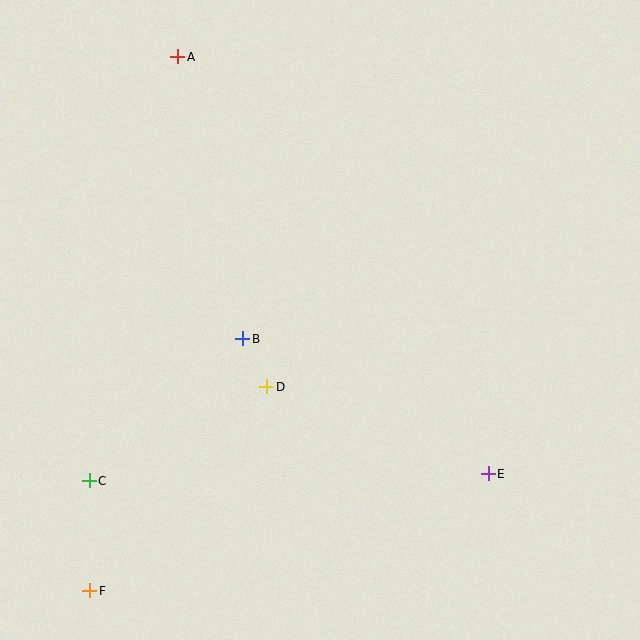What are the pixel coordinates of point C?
Point C is at (89, 481).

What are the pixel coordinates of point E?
Point E is at (488, 474).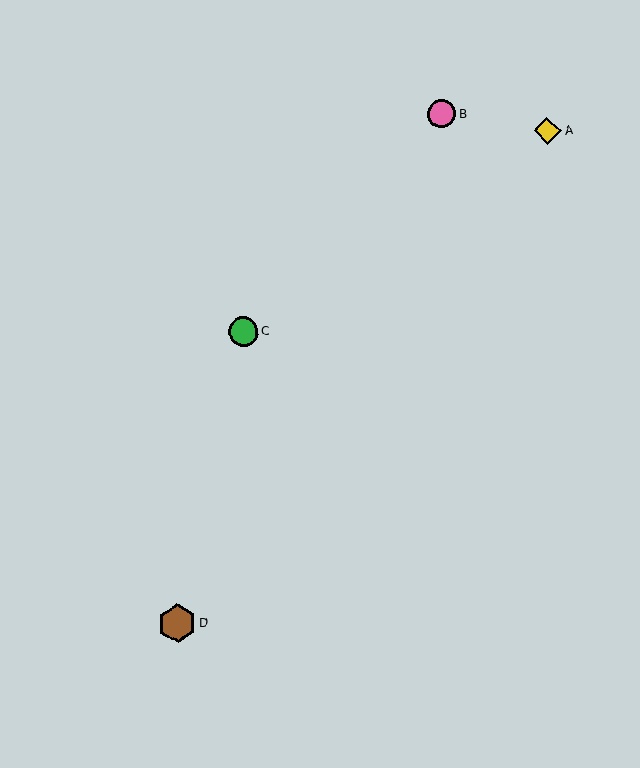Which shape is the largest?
The brown hexagon (labeled D) is the largest.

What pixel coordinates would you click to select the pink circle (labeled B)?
Click at (442, 114) to select the pink circle B.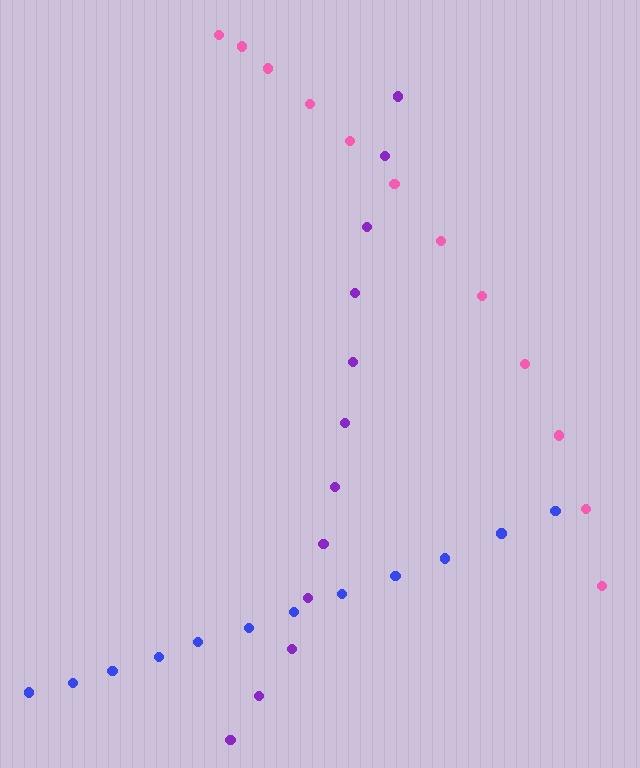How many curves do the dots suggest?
There are 3 distinct paths.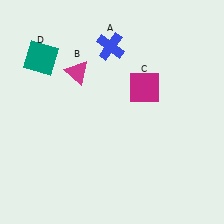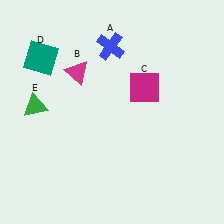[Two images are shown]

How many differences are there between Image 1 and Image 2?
There is 1 difference between the two images.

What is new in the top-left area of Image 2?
A green triangle (E) was added in the top-left area of Image 2.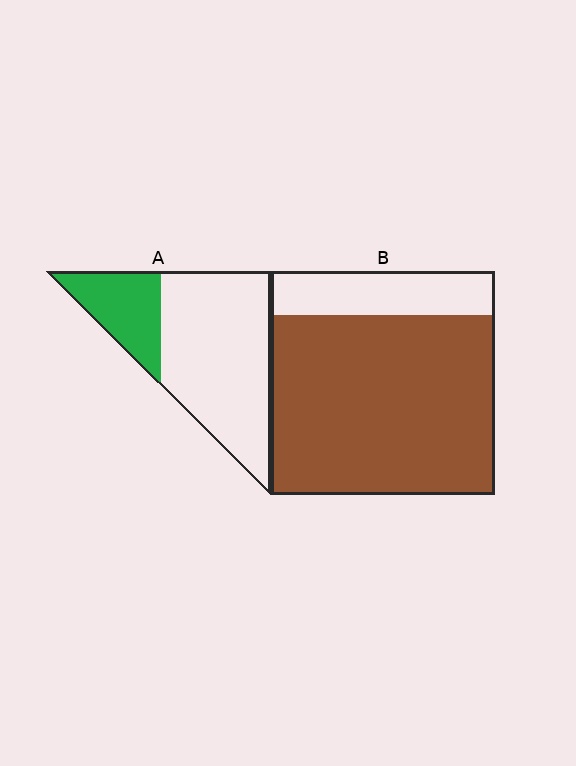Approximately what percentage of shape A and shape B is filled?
A is approximately 25% and B is approximately 80%.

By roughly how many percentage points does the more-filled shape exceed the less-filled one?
By roughly 55 percentage points (B over A).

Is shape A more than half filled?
No.